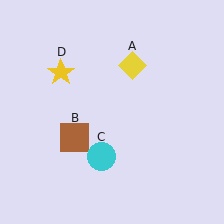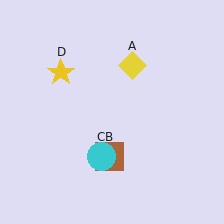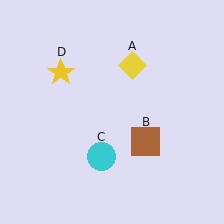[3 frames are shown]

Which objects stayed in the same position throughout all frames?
Yellow diamond (object A) and cyan circle (object C) and yellow star (object D) remained stationary.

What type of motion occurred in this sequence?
The brown square (object B) rotated counterclockwise around the center of the scene.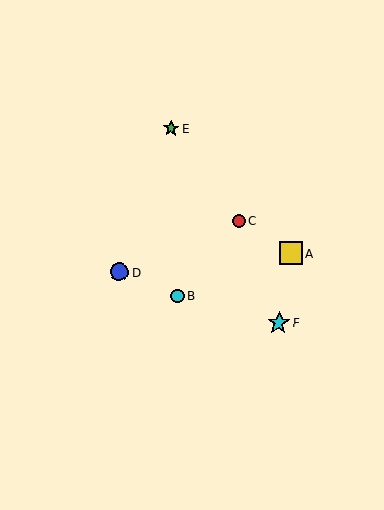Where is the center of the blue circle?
The center of the blue circle is at (119, 272).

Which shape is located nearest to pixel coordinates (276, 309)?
The cyan star (labeled F) at (279, 323) is nearest to that location.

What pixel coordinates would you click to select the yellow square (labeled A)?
Click at (291, 253) to select the yellow square A.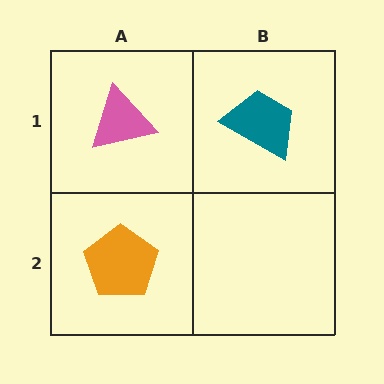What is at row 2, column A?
An orange pentagon.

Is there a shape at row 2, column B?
No, that cell is empty.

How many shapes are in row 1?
2 shapes.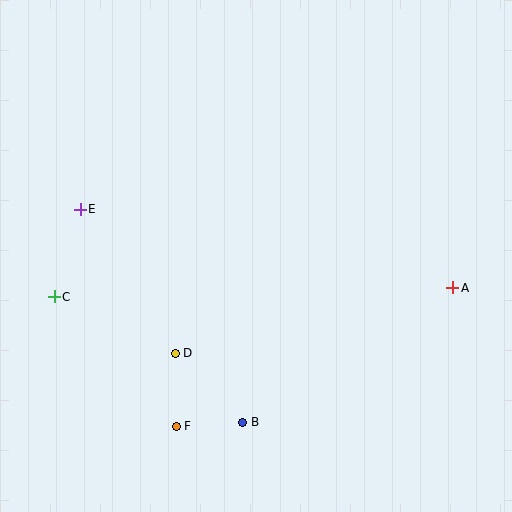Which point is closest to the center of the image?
Point D at (175, 353) is closest to the center.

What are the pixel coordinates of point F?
Point F is at (176, 426).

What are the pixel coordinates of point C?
Point C is at (54, 297).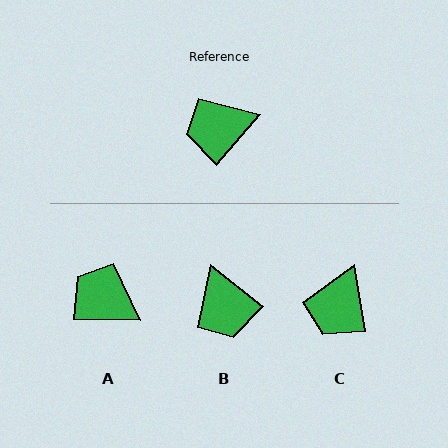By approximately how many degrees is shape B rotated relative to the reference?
Approximately 92 degrees counter-clockwise.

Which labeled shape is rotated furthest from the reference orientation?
B, about 92 degrees away.